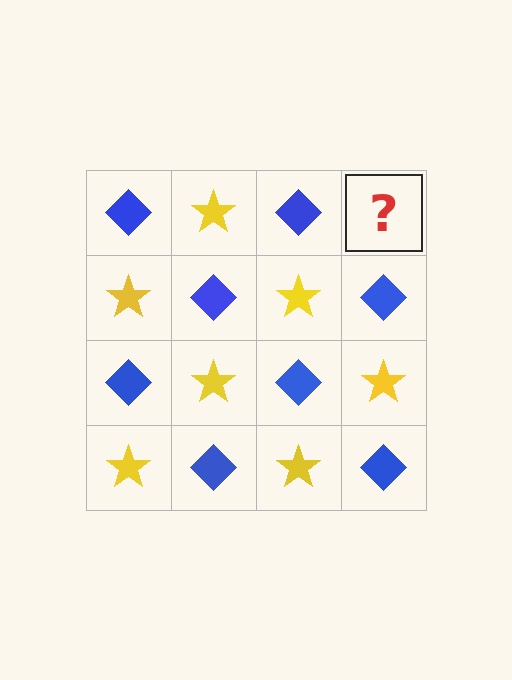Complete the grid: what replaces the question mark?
The question mark should be replaced with a yellow star.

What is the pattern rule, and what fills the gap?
The rule is that it alternates blue diamond and yellow star in a checkerboard pattern. The gap should be filled with a yellow star.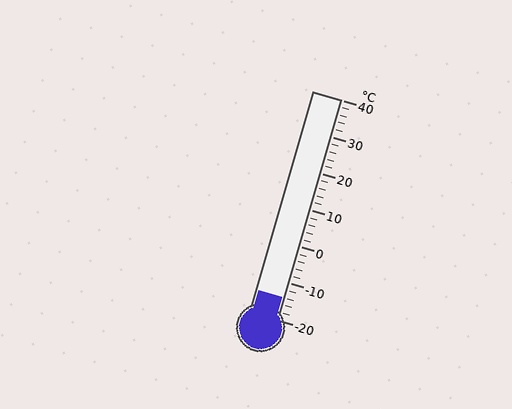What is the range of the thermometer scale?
The thermometer scale ranges from -20°C to 40°C.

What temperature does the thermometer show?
The thermometer shows approximately -14°C.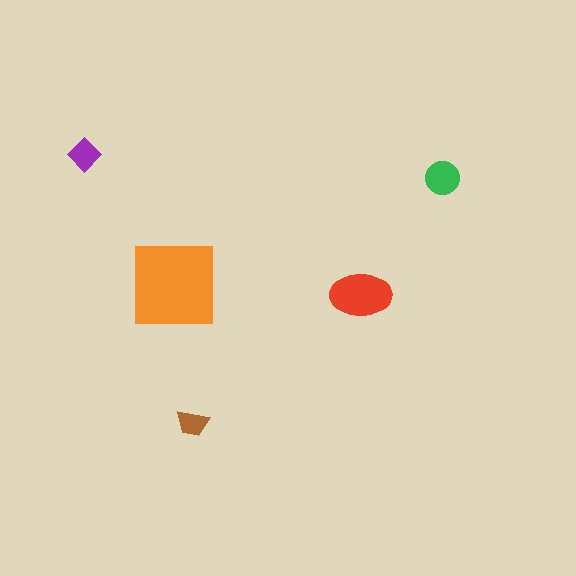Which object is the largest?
The orange square.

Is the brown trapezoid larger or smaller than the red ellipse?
Smaller.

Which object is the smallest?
The brown trapezoid.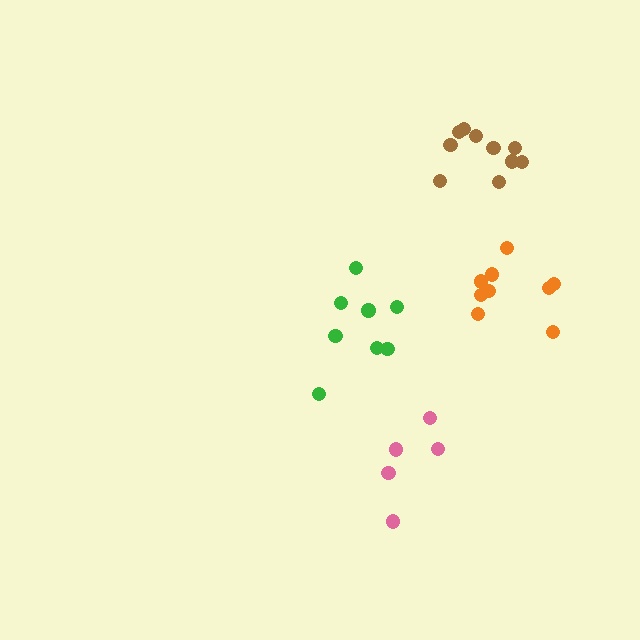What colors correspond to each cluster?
The clusters are colored: green, brown, pink, orange.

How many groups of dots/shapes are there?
There are 4 groups.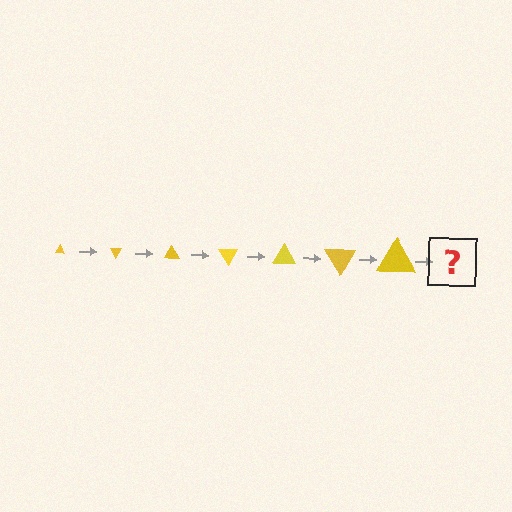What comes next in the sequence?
The next element should be a triangle, larger than the previous one and rotated 420 degrees from the start.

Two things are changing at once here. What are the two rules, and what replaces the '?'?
The two rules are that the triangle grows larger each step and it rotates 60 degrees each step. The '?' should be a triangle, larger than the previous one and rotated 420 degrees from the start.